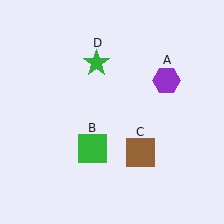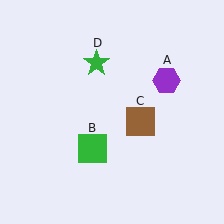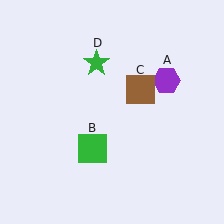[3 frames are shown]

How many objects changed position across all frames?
1 object changed position: brown square (object C).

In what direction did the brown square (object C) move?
The brown square (object C) moved up.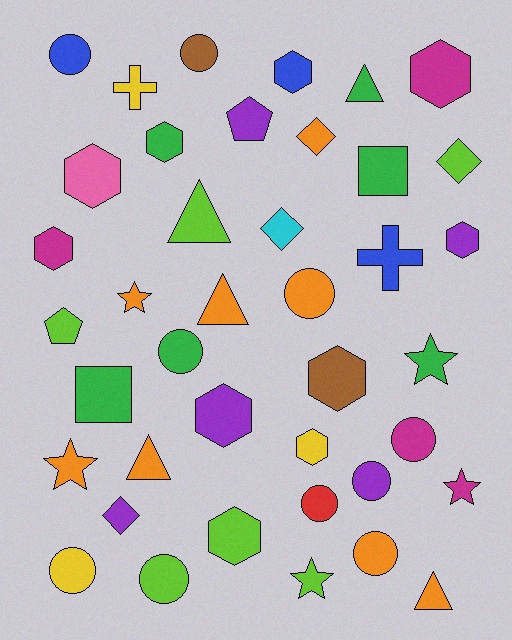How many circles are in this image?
There are 10 circles.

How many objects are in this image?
There are 40 objects.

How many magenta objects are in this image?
There are 4 magenta objects.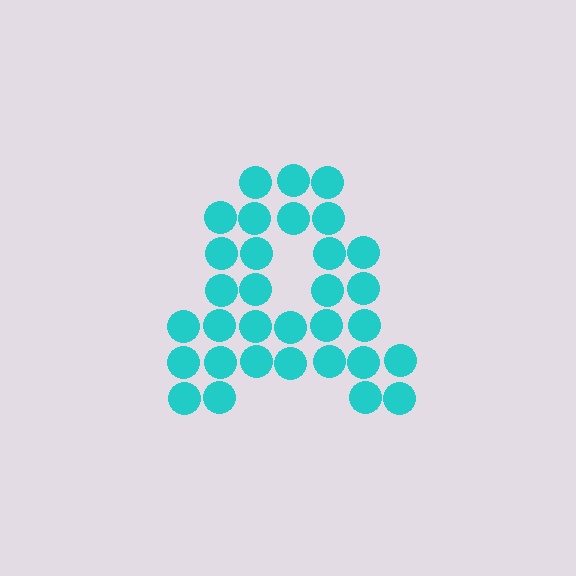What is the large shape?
The large shape is the letter A.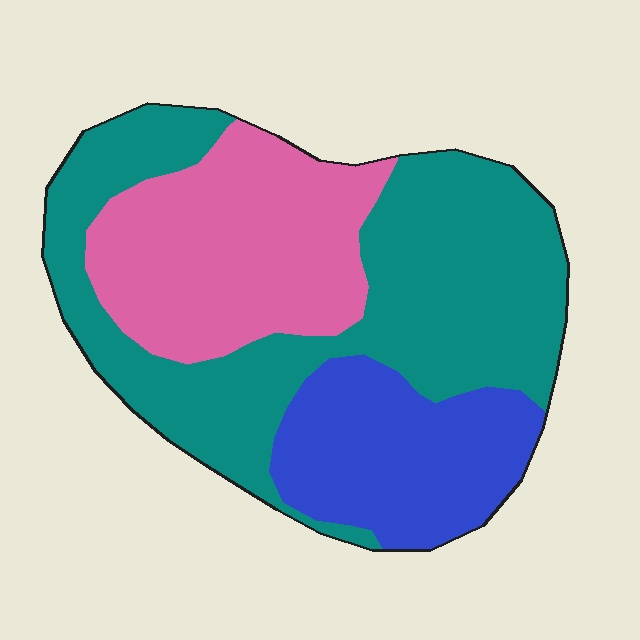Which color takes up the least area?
Blue, at roughly 20%.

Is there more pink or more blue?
Pink.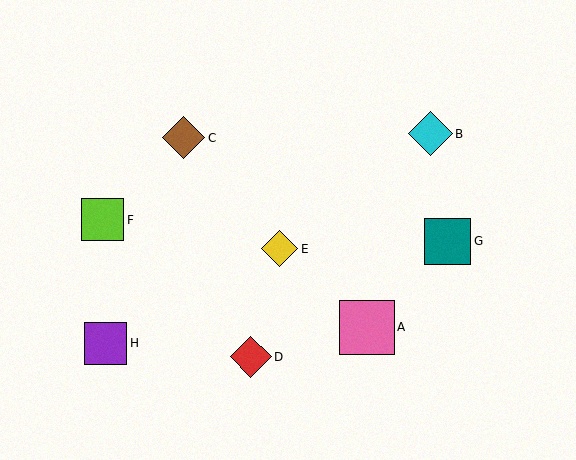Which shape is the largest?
The pink square (labeled A) is the largest.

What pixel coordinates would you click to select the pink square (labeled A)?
Click at (367, 327) to select the pink square A.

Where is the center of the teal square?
The center of the teal square is at (448, 241).